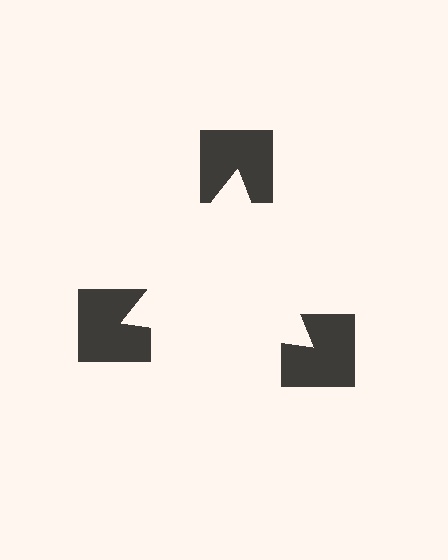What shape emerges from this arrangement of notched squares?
An illusory triangle — its edges are inferred from the aligned wedge cuts in the notched squares, not physically drawn.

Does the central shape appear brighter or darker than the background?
It typically appears slightly brighter than the background, even though no actual brightness change is drawn.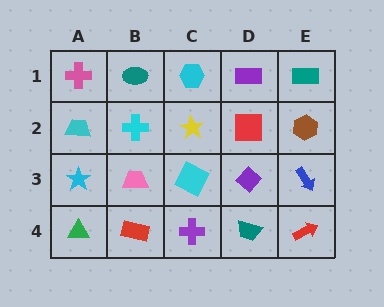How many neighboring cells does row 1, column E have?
2.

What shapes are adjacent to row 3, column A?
A cyan trapezoid (row 2, column A), a green triangle (row 4, column A), a pink trapezoid (row 3, column B).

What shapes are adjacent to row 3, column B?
A cyan cross (row 2, column B), a red rectangle (row 4, column B), a cyan star (row 3, column A), a cyan square (row 3, column C).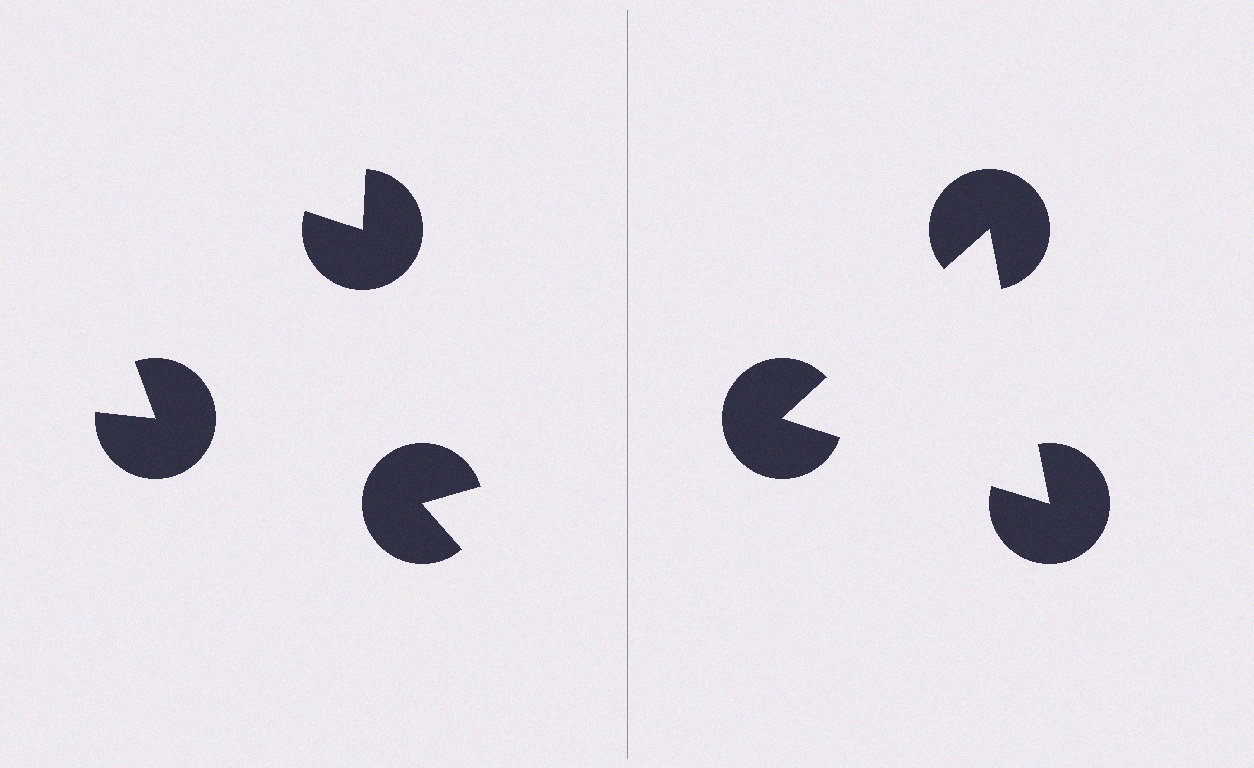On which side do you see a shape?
An illusory triangle appears on the right side. On the left side the wedge cuts are rotated, so no coherent shape forms.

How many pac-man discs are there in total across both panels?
6 — 3 on each side.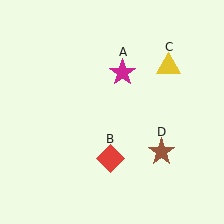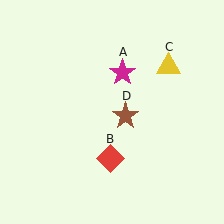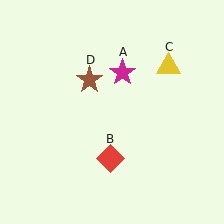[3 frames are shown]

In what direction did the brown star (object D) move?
The brown star (object D) moved up and to the left.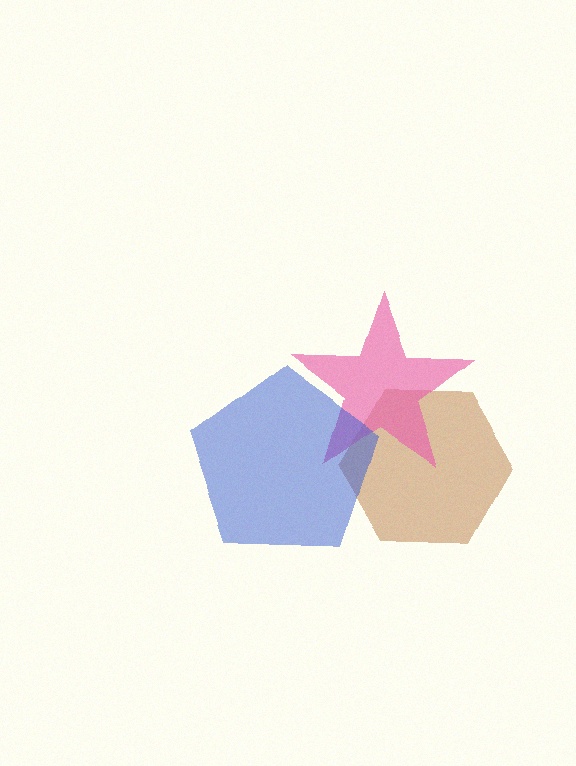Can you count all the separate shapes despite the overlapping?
Yes, there are 3 separate shapes.